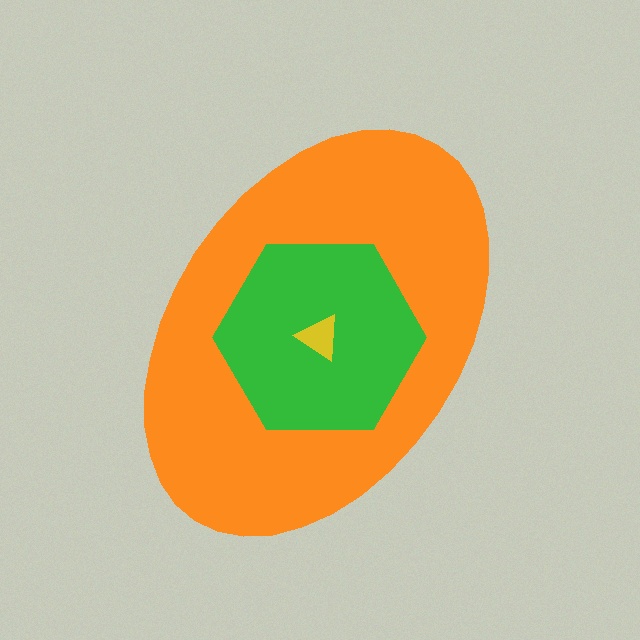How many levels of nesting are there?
3.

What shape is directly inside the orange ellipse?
The green hexagon.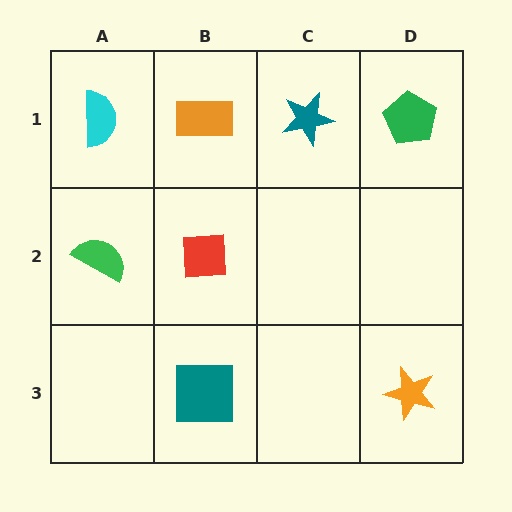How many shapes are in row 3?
2 shapes.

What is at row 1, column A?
A cyan semicircle.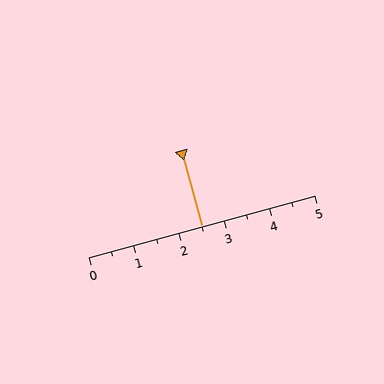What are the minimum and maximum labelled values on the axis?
The axis runs from 0 to 5.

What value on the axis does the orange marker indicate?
The marker indicates approximately 2.5.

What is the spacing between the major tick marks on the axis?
The major ticks are spaced 1 apart.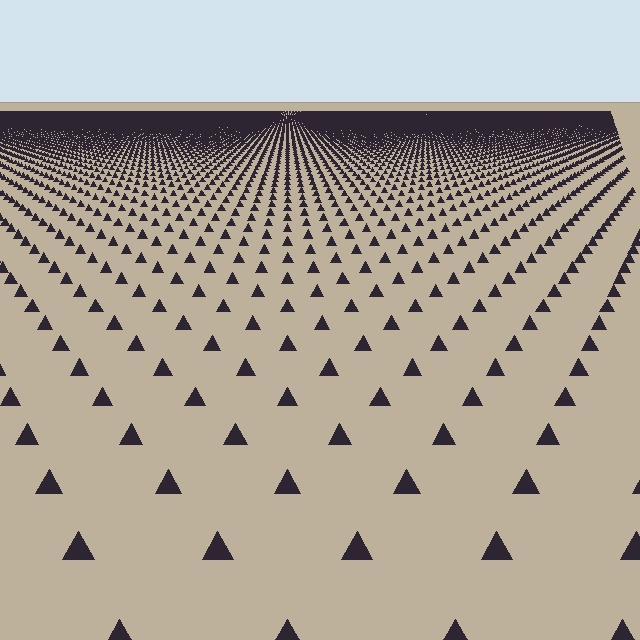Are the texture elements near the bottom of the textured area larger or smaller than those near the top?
Larger. Near the bottom, elements are closer to the viewer and appear at a bigger on-screen size.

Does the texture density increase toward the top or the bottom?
Density increases toward the top.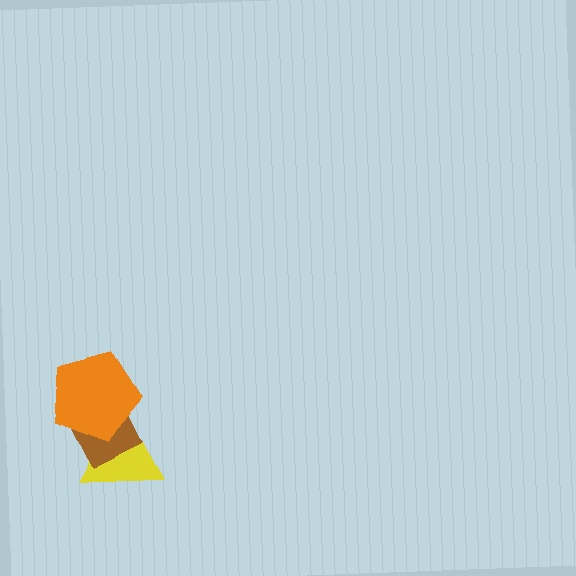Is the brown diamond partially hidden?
Yes, it is partially covered by another shape.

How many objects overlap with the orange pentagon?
2 objects overlap with the orange pentagon.